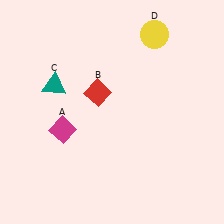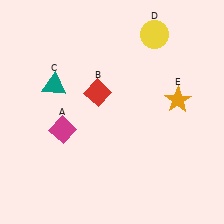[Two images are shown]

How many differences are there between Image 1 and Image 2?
There is 1 difference between the two images.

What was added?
An orange star (E) was added in Image 2.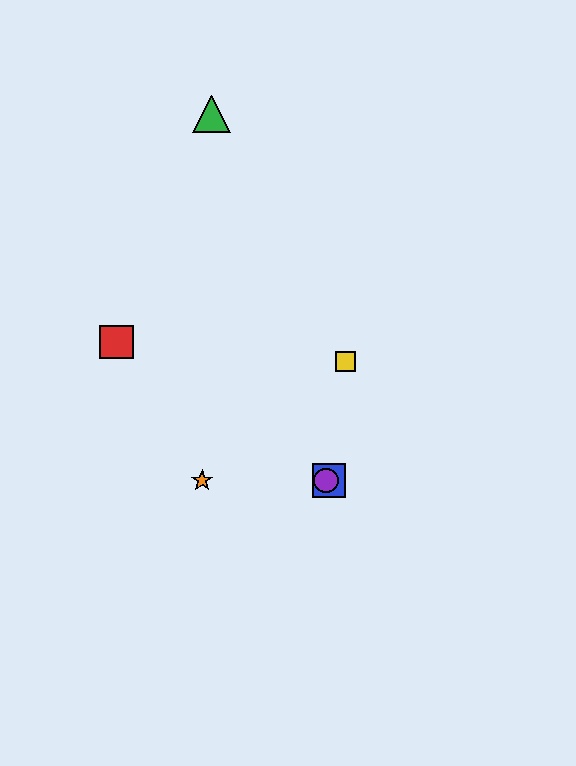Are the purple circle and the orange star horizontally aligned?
Yes, both are at y≈480.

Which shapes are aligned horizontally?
The blue square, the purple circle, the orange star are aligned horizontally.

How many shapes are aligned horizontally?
3 shapes (the blue square, the purple circle, the orange star) are aligned horizontally.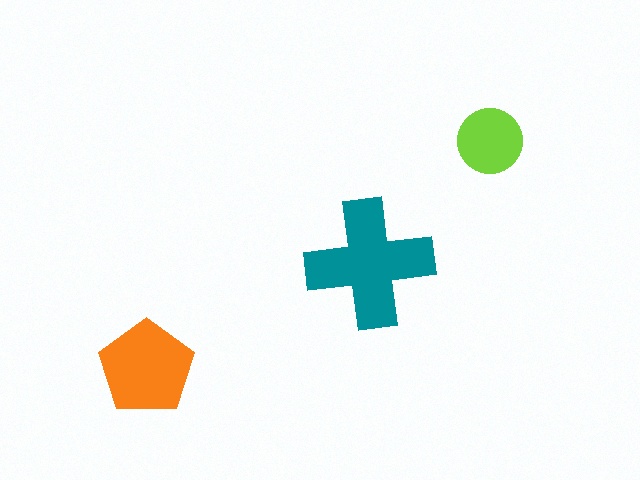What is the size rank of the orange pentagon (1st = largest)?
2nd.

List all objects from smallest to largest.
The lime circle, the orange pentagon, the teal cross.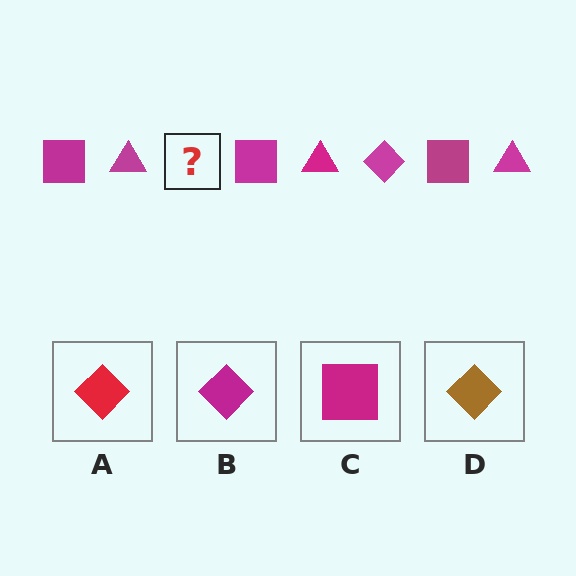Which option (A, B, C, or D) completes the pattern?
B.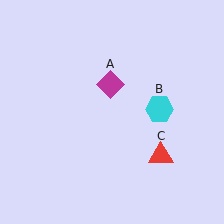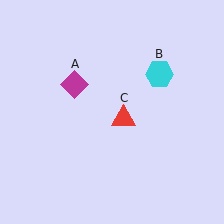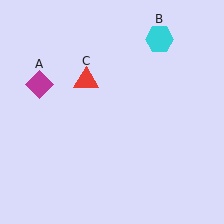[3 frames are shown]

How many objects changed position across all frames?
3 objects changed position: magenta diamond (object A), cyan hexagon (object B), red triangle (object C).